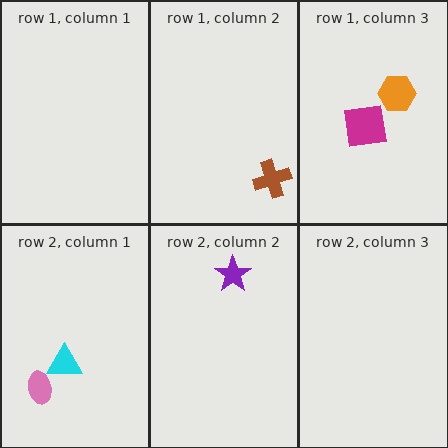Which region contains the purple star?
The row 2, column 2 region.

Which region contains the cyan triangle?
The row 2, column 1 region.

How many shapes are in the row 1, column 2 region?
1.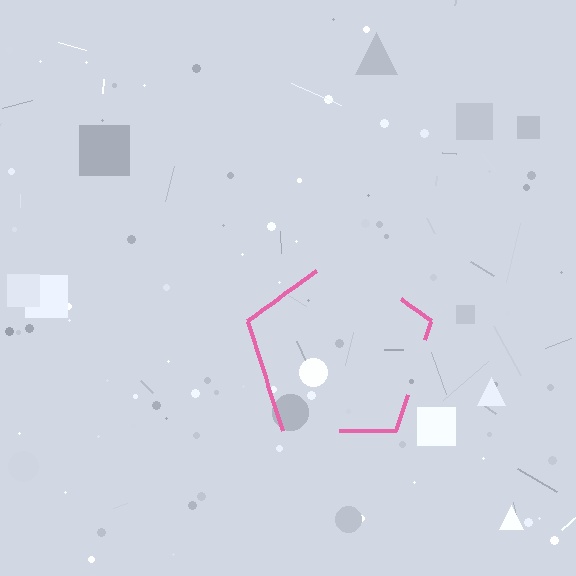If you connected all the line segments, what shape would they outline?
They would outline a pentagon.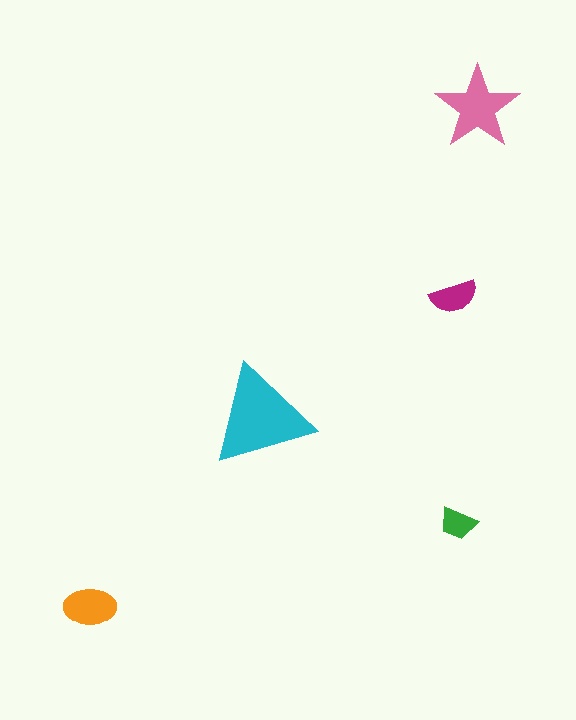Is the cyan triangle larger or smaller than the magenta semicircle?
Larger.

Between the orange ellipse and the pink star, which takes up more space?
The pink star.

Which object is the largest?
The cyan triangle.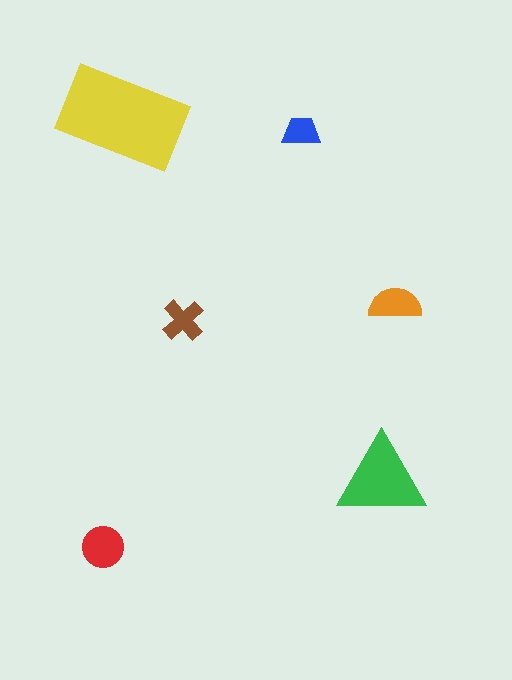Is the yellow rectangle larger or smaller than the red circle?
Larger.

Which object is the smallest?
The blue trapezoid.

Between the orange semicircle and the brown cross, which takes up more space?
The orange semicircle.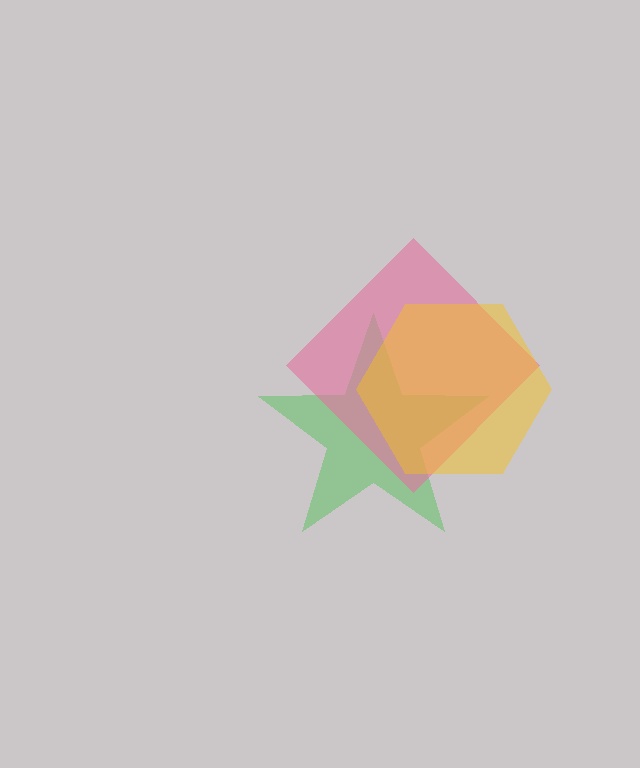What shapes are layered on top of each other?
The layered shapes are: a green star, a pink diamond, a yellow hexagon.